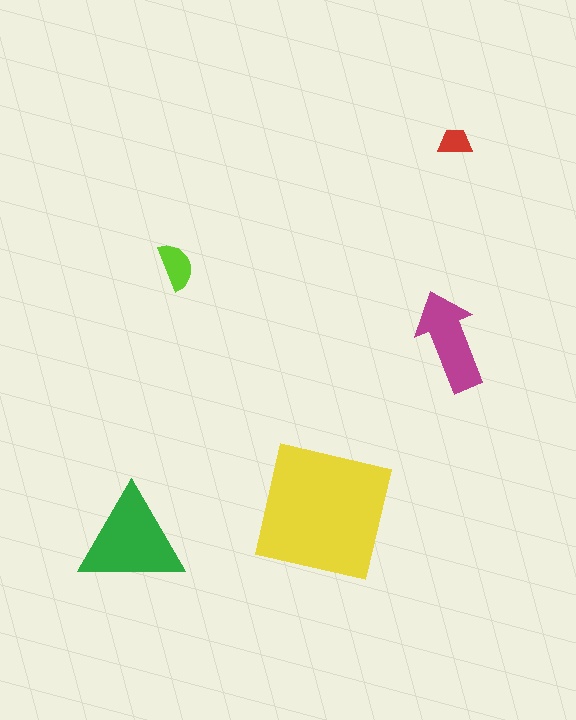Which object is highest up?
The red trapezoid is topmost.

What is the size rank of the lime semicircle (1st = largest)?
4th.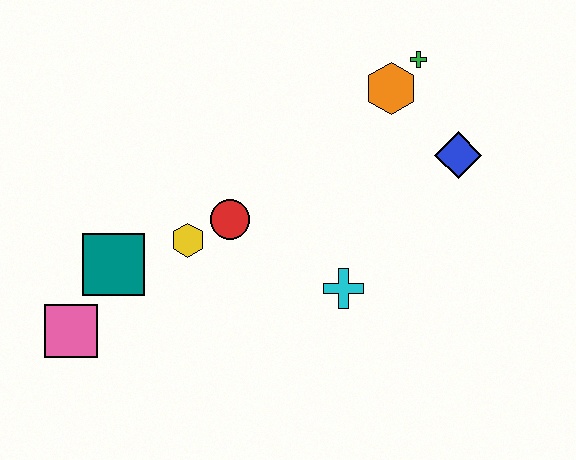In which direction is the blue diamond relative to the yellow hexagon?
The blue diamond is to the right of the yellow hexagon.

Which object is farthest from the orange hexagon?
The pink square is farthest from the orange hexagon.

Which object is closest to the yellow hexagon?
The red circle is closest to the yellow hexagon.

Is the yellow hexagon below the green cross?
Yes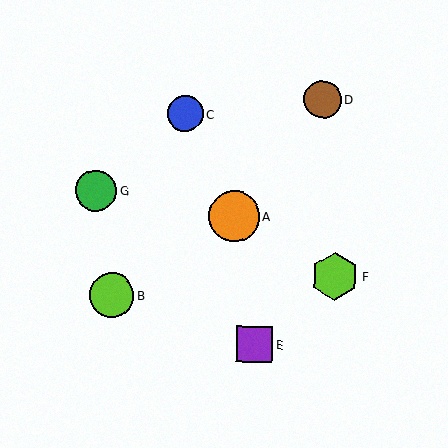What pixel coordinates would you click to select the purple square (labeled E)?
Click at (254, 344) to select the purple square E.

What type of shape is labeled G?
Shape G is a green circle.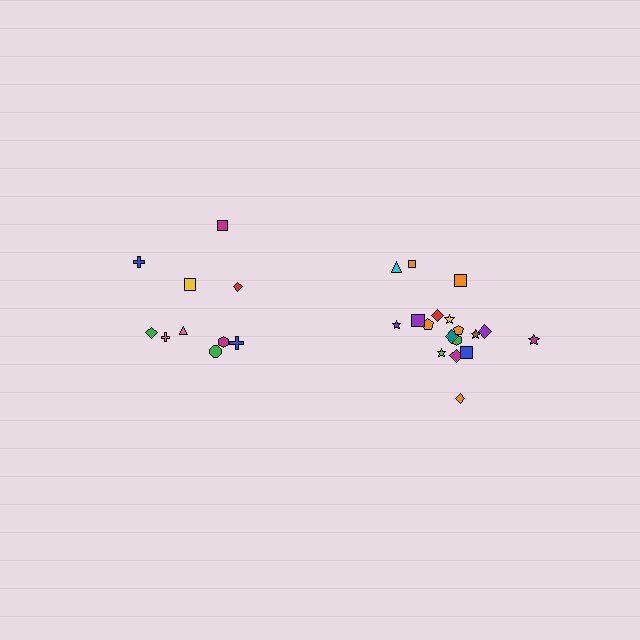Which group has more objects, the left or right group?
The right group.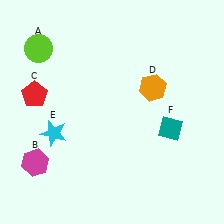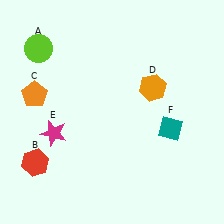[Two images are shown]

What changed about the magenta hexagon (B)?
In Image 1, B is magenta. In Image 2, it changed to red.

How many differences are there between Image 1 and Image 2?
There are 3 differences between the two images.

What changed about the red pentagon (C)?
In Image 1, C is red. In Image 2, it changed to orange.